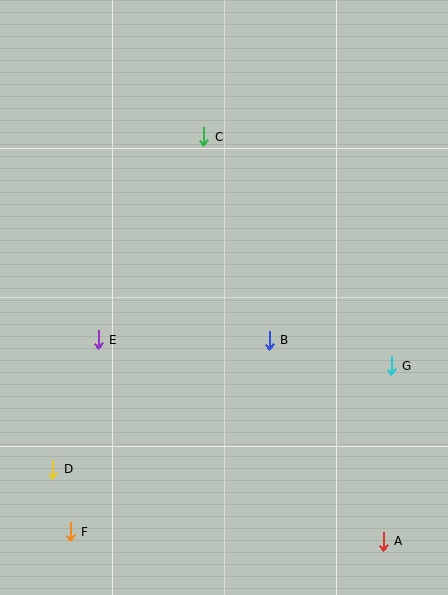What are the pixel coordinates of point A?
Point A is at (383, 541).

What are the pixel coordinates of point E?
Point E is at (98, 340).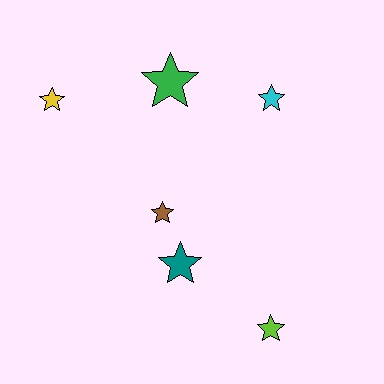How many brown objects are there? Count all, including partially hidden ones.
There is 1 brown object.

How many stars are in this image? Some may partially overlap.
There are 6 stars.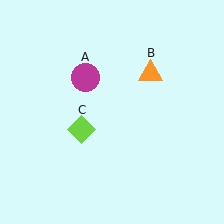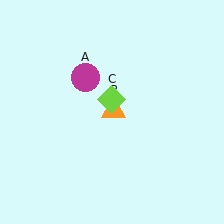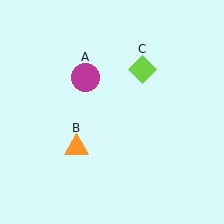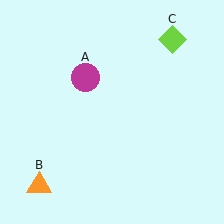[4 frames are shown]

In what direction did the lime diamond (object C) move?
The lime diamond (object C) moved up and to the right.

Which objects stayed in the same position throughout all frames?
Magenta circle (object A) remained stationary.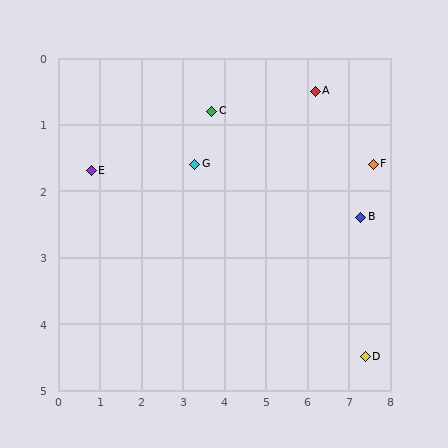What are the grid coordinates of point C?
Point C is at approximately (3.7, 0.8).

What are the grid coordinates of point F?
Point F is at approximately (7.6, 1.6).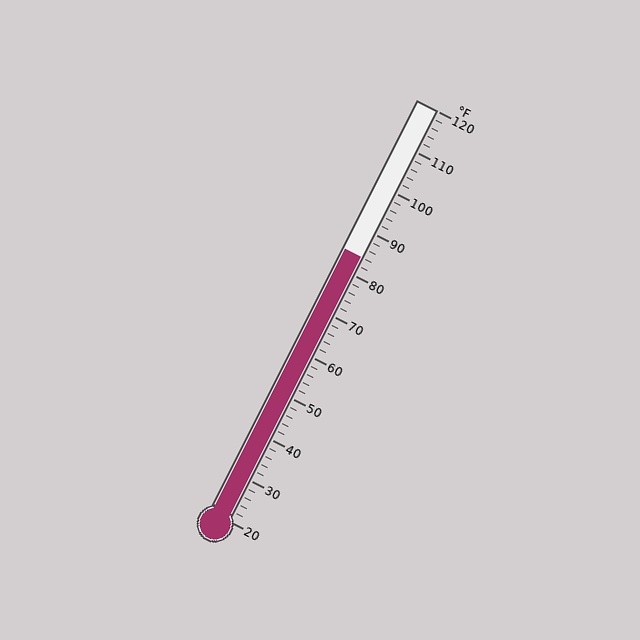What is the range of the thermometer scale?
The thermometer scale ranges from 20°F to 120°F.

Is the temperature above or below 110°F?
The temperature is below 110°F.